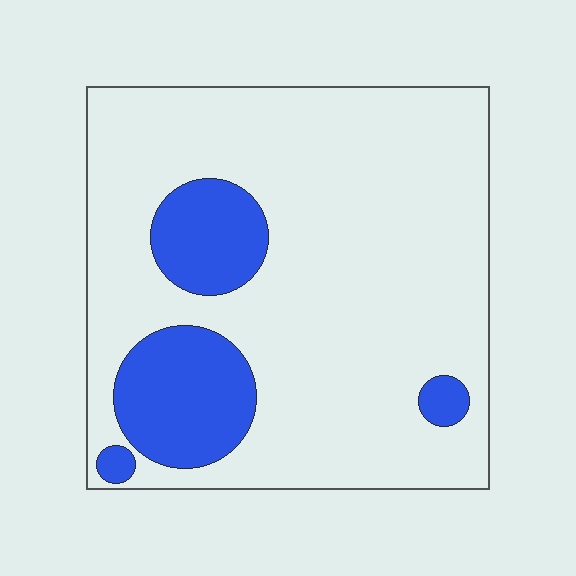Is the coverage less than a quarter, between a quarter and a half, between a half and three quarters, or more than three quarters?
Less than a quarter.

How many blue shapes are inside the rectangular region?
4.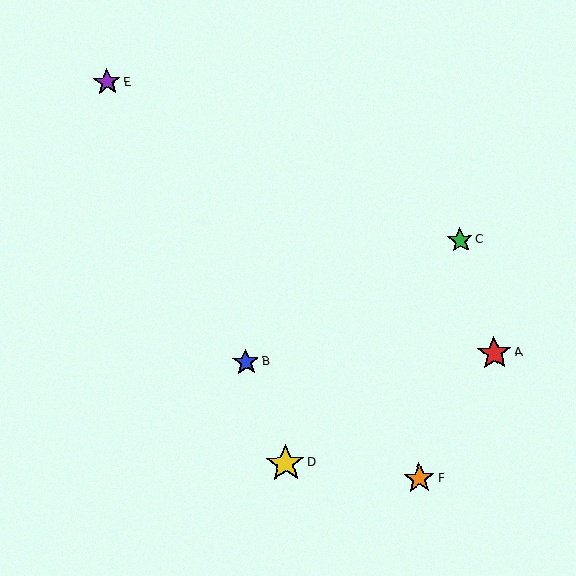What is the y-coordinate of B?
Object B is at y≈362.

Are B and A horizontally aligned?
Yes, both are at y≈362.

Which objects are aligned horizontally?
Objects A, B are aligned horizontally.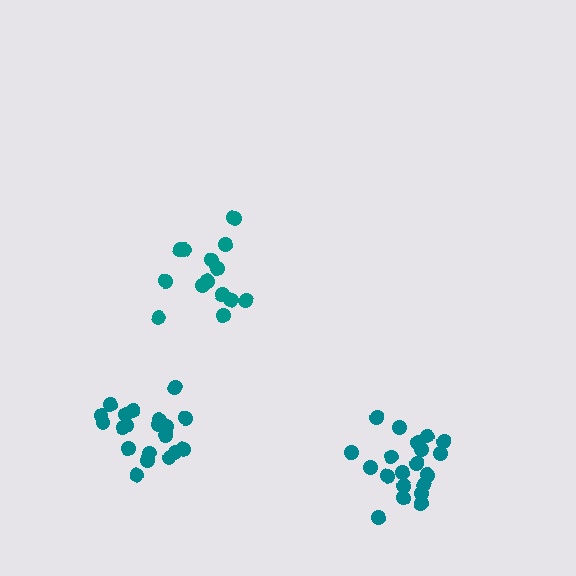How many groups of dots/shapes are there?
There are 3 groups.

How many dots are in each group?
Group 1: 15 dots, Group 2: 20 dots, Group 3: 20 dots (55 total).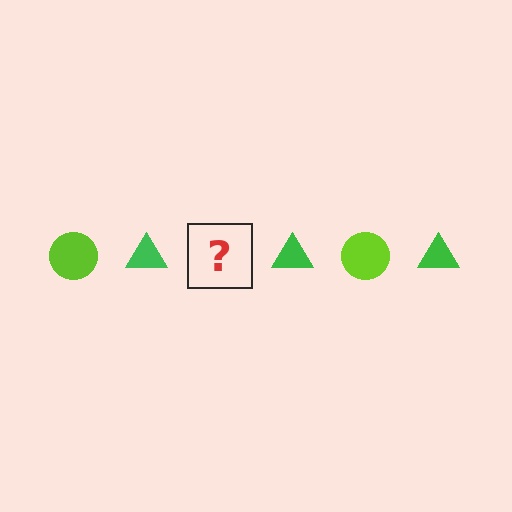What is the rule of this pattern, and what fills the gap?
The rule is that the pattern alternates between lime circle and green triangle. The gap should be filled with a lime circle.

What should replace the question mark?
The question mark should be replaced with a lime circle.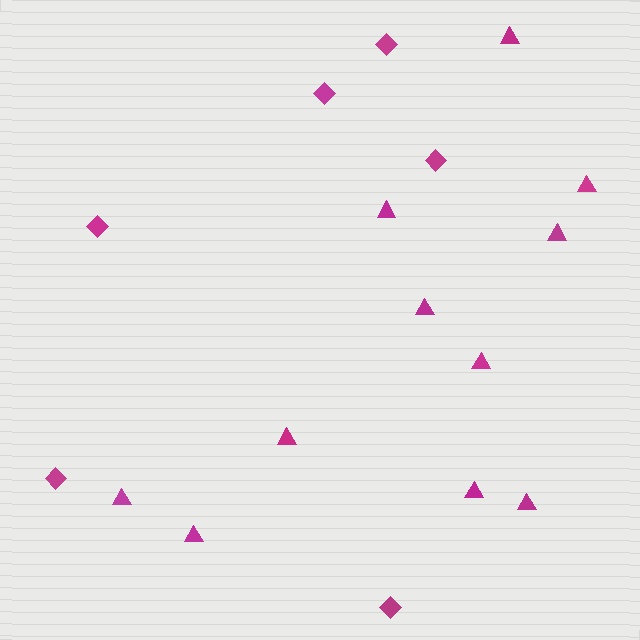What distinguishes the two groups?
There are 2 groups: one group of triangles (11) and one group of diamonds (6).